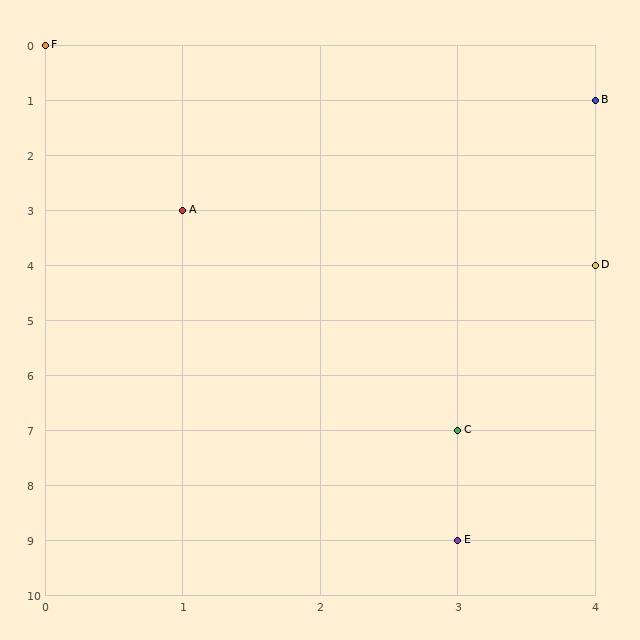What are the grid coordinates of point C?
Point C is at grid coordinates (3, 7).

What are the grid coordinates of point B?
Point B is at grid coordinates (4, 1).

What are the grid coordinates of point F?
Point F is at grid coordinates (0, 0).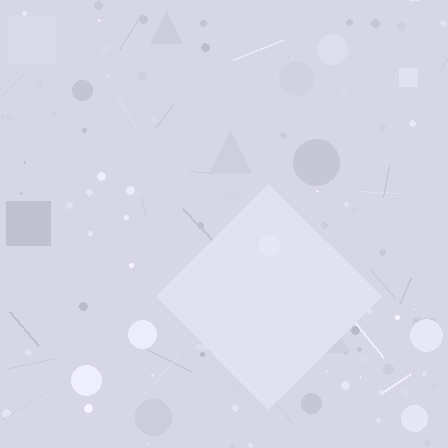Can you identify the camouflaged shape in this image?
The camouflaged shape is a diamond.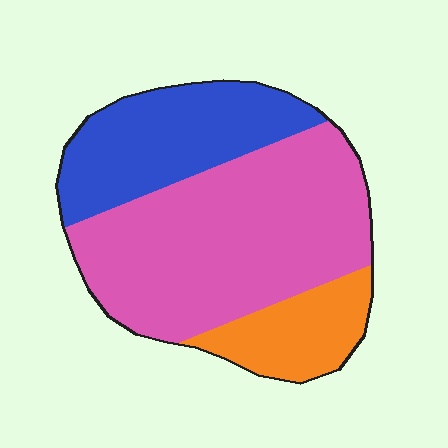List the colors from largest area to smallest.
From largest to smallest: pink, blue, orange.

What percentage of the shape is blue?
Blue covers about 30% of the shape.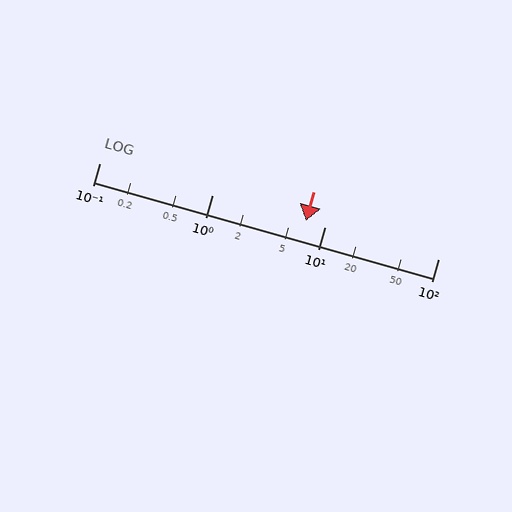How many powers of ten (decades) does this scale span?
The scale spans 3 decades, from 0.1 to 100.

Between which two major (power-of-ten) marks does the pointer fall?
The pointer is between 1 and 10.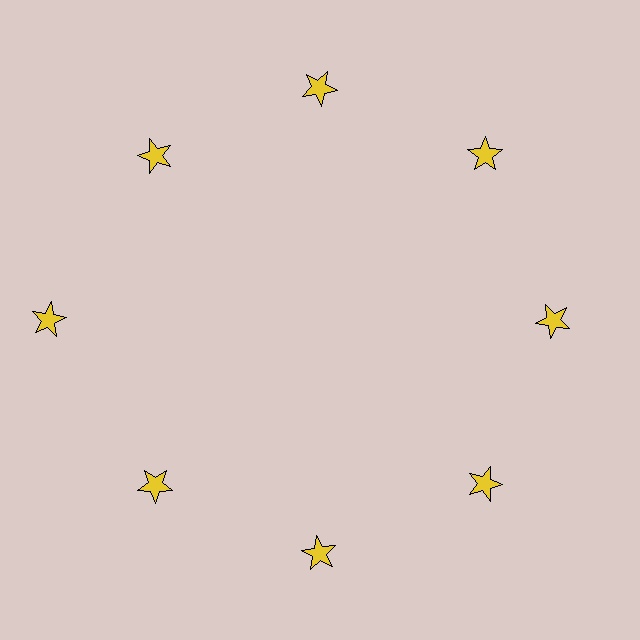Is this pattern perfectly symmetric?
No. The 8 yellow stars are arranged in a ring, but one element near the 9 o'clock position is pushed outward from the center, breaking the 8-fold rotational symmetry.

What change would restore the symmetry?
The symmetry would be restored by moving it inward, back onto the ring so that all 8 stars sit at equal angles and equal distance from the center.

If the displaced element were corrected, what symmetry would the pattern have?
It would have 8-fold rotational symmetry — the pattern would map onto itself every 45 degrees.